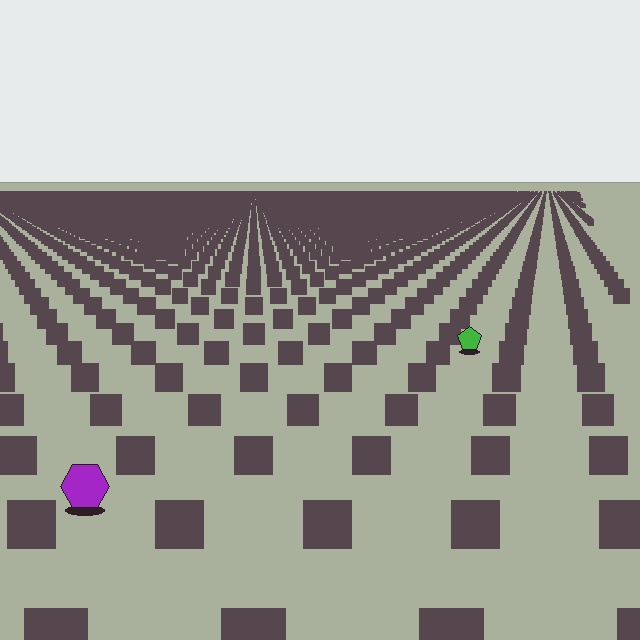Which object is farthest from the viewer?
The green pentagon is farthest from the viewer. It appears smaller and the ground texture around it is denser.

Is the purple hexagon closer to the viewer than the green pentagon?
Yes. The purple hexagon is closer — you can tell from the texture gradient: the ground texture is coarser near it.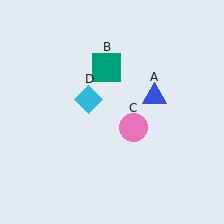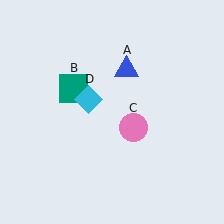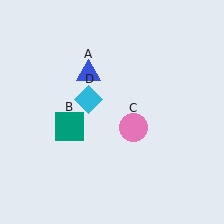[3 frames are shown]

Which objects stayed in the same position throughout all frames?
Pink circle (object C) and cyan diamond (object D) remained stationary.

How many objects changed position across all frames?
2 objects changed position: blue triangle (object A), teal square (object B).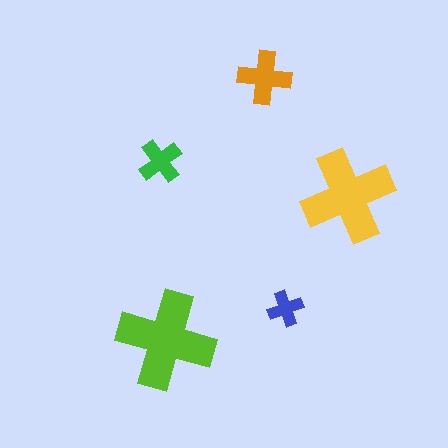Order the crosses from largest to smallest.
the lime one, the yellow one, the orange one, the green one, the blue one.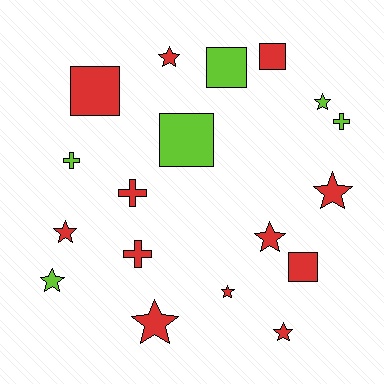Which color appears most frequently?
Red, with 12 objects.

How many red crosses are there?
There are 2 red crosses.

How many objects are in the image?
There are 18 objects.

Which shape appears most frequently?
Star, with 9 objects.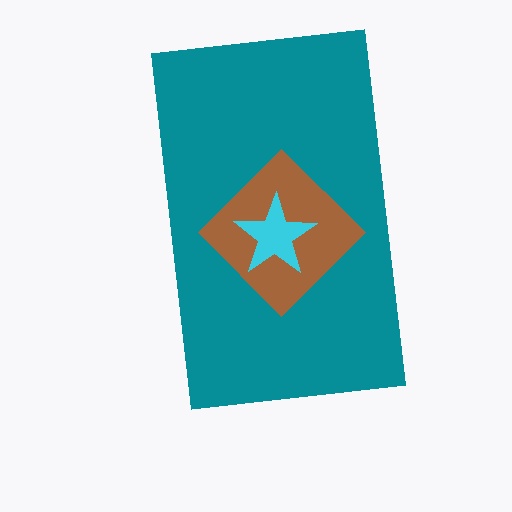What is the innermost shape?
The cyan star.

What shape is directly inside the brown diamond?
The cyan star.